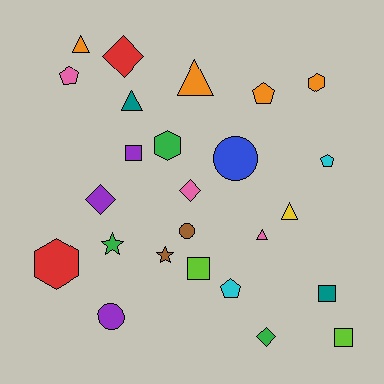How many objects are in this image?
There are 25 objects.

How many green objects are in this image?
There are 3 green objects.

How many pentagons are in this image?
There are 4 pentagons.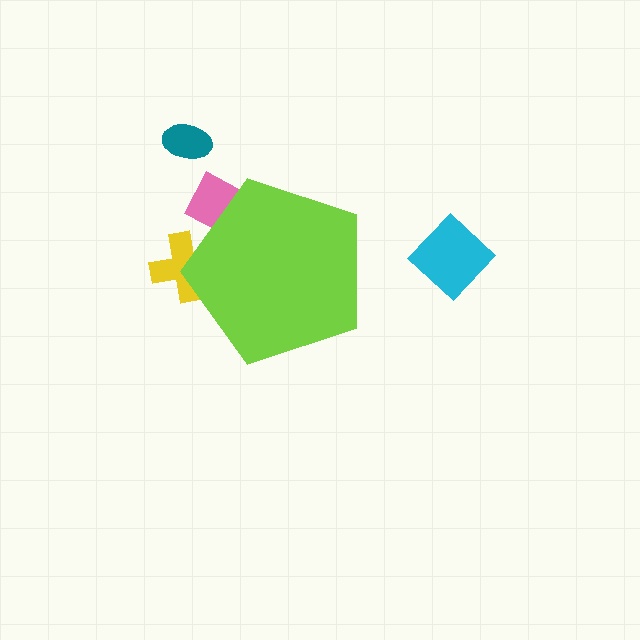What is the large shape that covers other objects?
A lime pentagon.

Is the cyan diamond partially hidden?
No, the cyan diamond is fully visible.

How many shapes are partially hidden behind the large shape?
2 shapes are partially hidden.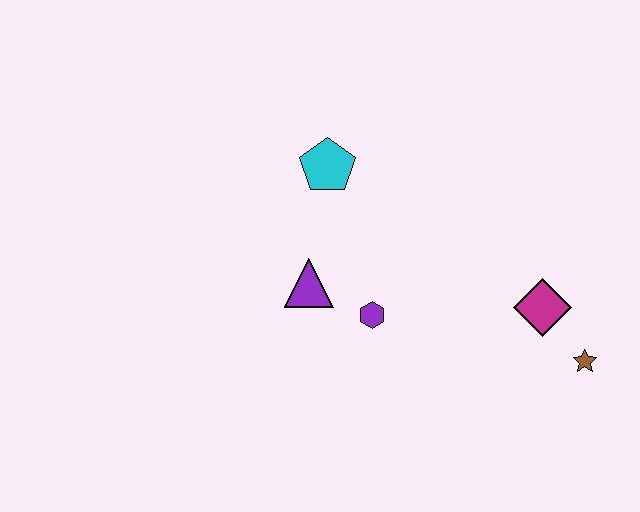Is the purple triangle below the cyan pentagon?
Yes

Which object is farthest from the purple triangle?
The brown star is farthest from the purple triangle.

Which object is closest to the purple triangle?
The purple hexagon is closest to the purple triangle.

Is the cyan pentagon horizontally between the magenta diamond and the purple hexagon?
No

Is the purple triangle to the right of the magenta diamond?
No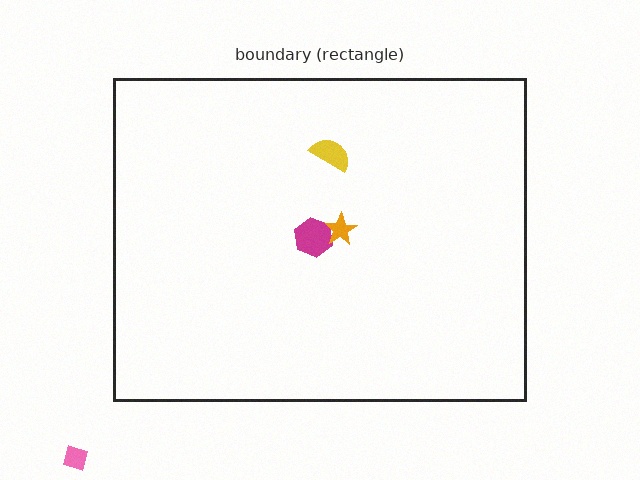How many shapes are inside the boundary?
3 inside, 1 outside.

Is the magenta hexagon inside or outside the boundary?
Inside.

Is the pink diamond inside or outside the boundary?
Outside.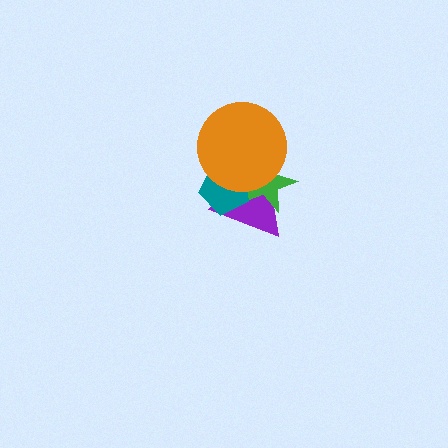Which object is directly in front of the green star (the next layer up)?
The teal pentagon is directly in front of the green star.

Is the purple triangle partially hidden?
Yes, it is partially covered by another shape.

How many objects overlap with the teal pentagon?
3 objects overlap with the teal pentagon.